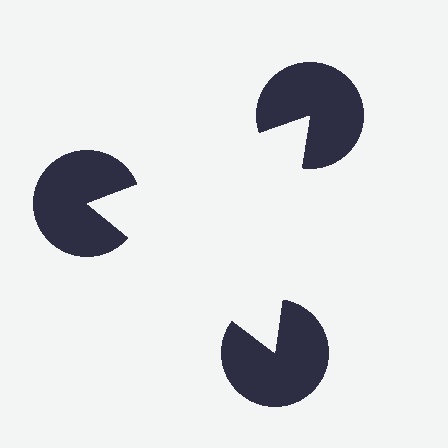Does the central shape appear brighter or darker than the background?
It typically appears slightly brighter than the background, even though no actual brightness change is drawn.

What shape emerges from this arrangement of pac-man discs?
An illusory triangle — its edges are inferred from the aligned wedge cuts in the pac-man discs, not physically drawn.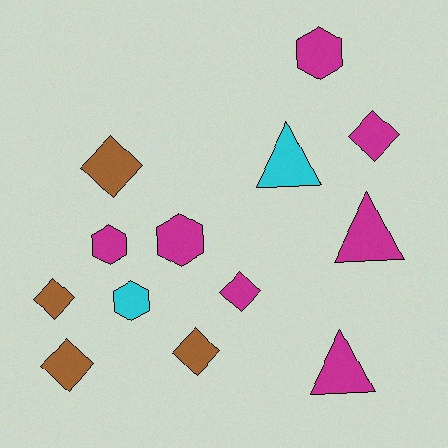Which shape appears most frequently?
Diamond, with 6 objects.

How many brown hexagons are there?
There are no brown hexagons.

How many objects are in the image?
There are 13 objects.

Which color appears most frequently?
Magenta, with 7 objects.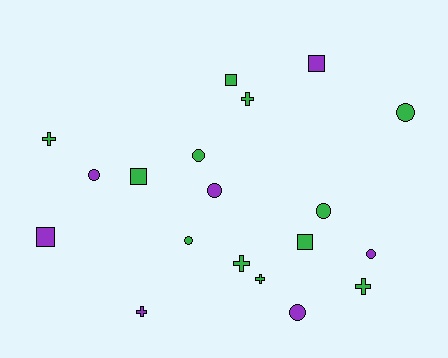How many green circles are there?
There are 4 green circles.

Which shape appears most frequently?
Circle, with 8 objects.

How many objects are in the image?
There are 19 objects.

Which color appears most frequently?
Green, with 12 objects.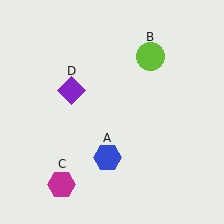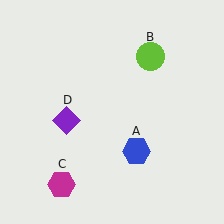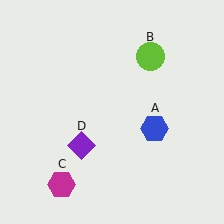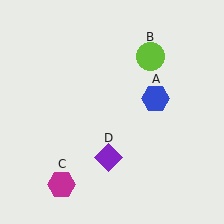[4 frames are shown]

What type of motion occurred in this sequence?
The blue hexagon (object A), purple diamond (object D) rotated counterclockwise around the center of the scene.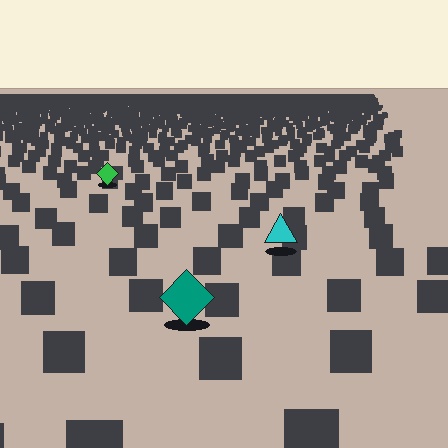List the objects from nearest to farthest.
From nearest to farthest: the teal diamond, the cyan triangle, the green diamond.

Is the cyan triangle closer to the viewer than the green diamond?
Yes. The cyan triangle is closer — you can tell from the texture gradient: the ground texture is coarser near it.